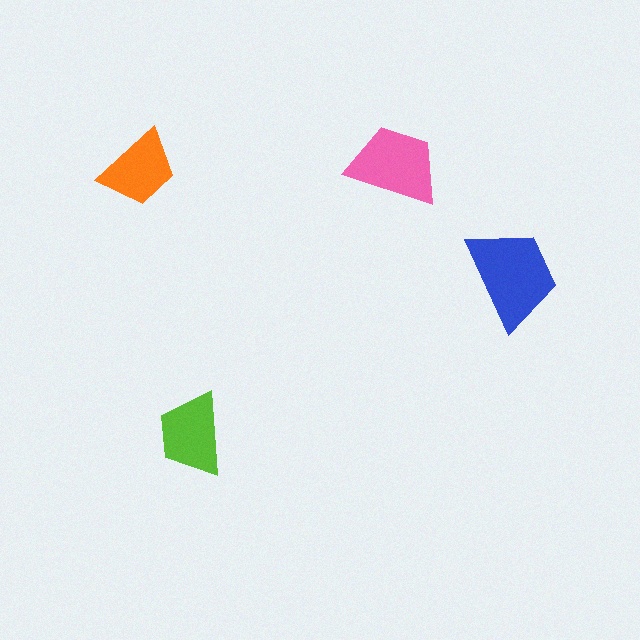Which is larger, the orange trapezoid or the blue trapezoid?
The blue one.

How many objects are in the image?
There are 4 objects in the image.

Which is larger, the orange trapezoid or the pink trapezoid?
The pink one.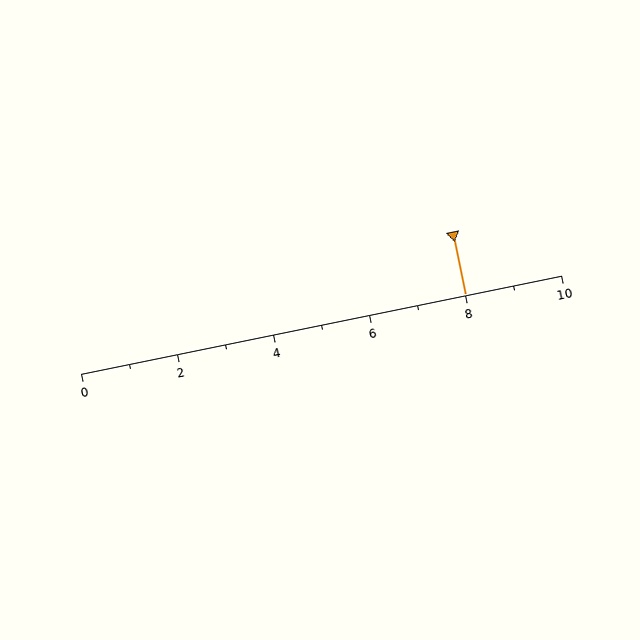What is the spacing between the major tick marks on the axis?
The major ticks are spaced 2 apart.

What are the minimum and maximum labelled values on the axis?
The axis runs from 0 to 10.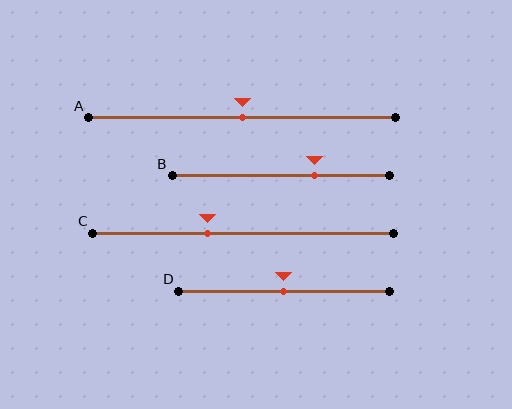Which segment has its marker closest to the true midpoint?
Segment A has its marker closest to the true midpoint.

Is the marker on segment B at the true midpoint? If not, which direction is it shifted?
No, the marker on segment B is shifted to the right by about 15% of the segment length.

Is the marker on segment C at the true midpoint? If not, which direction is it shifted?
No, the marker on segment C is shifted to the left by about 12% of the segment length.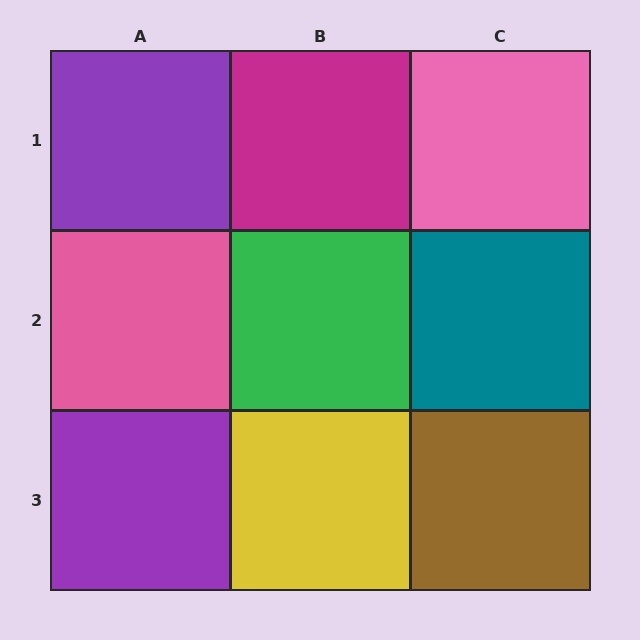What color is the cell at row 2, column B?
Green.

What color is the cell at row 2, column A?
Pink.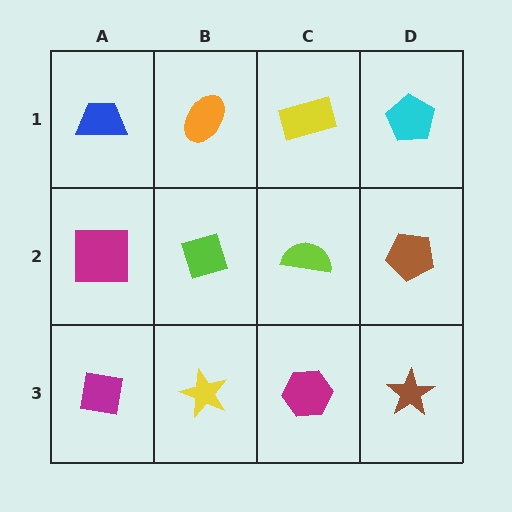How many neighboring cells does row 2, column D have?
3.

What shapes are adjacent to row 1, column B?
A lime diamond (row 2, column B), a blue trapezoid (row 1, column A), a yellow rectangle (row 1, column C).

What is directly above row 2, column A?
A blue trapezoid.